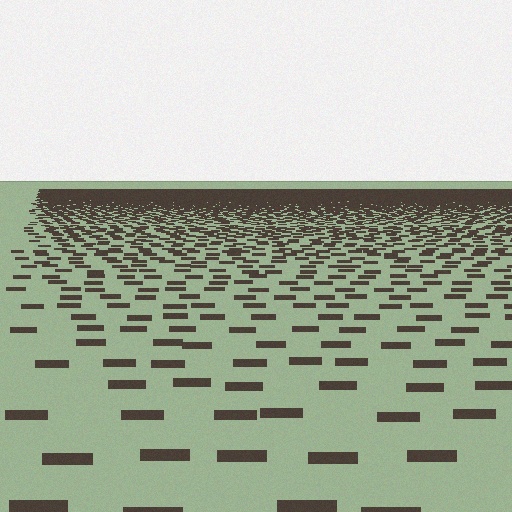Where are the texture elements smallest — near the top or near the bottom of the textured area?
Near the top.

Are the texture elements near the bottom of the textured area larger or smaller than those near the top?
Larger. Near the bottom, elements are closer to the viewer and appear at a bigger on-screen size.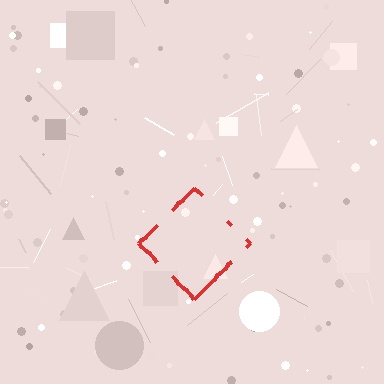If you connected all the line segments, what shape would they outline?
They would outline a diamond.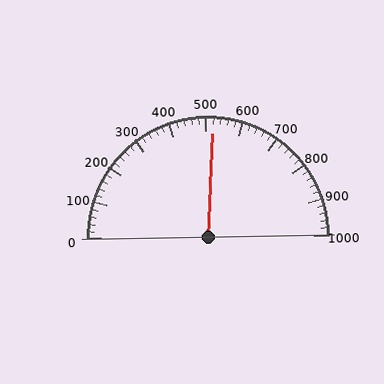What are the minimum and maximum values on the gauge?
The gauge ranges from 0 to 1000.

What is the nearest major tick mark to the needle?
The nearest major tick mark is 500.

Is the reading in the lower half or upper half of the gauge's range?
The reading is in the upper half of the range (0 to 1000).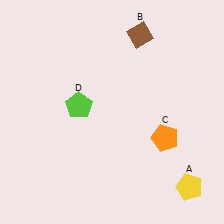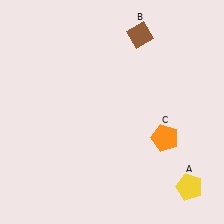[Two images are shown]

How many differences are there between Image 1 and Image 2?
There is 1 difference between the two images.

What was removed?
The lime pentagon (D) was removed in Image 2.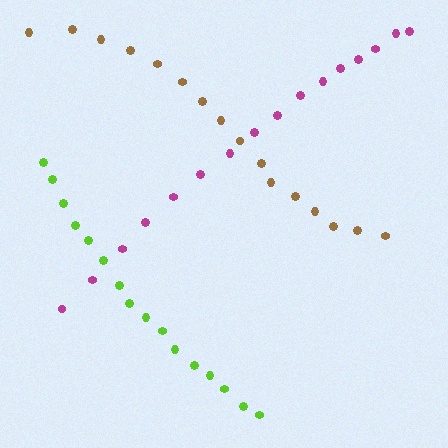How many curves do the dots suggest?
There are 3 distinct paths.